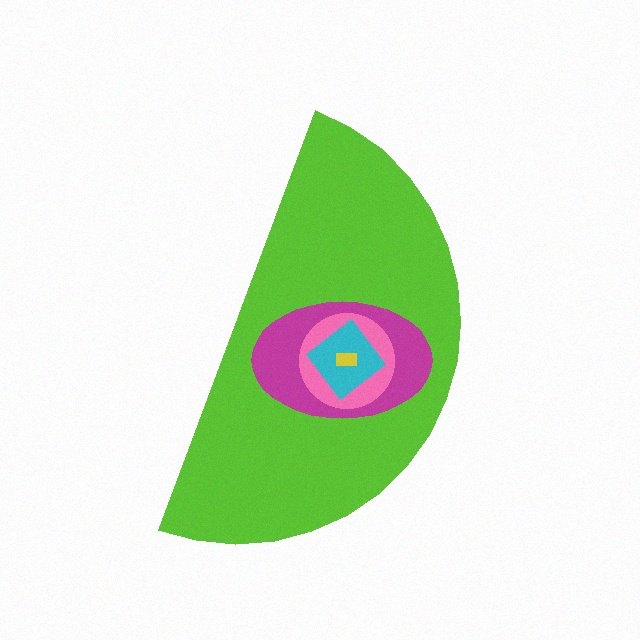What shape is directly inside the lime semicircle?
The magenta ellipse.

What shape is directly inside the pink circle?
The cyan diamond.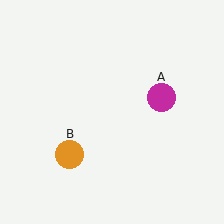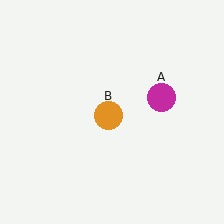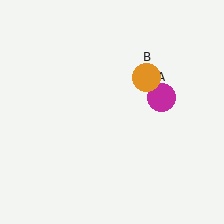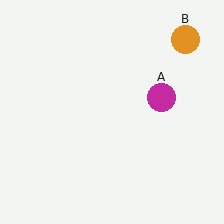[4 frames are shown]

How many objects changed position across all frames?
1 object changed position: orange circle (object B).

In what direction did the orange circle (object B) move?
The orange circle (object B) moved up and to the right.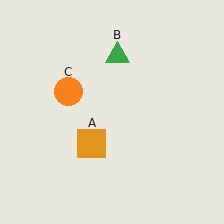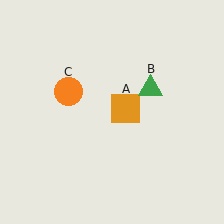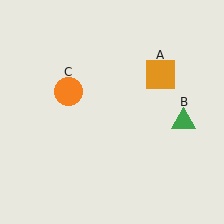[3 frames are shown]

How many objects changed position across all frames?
2 objects changed position: orange square (object A), green triangle (object B).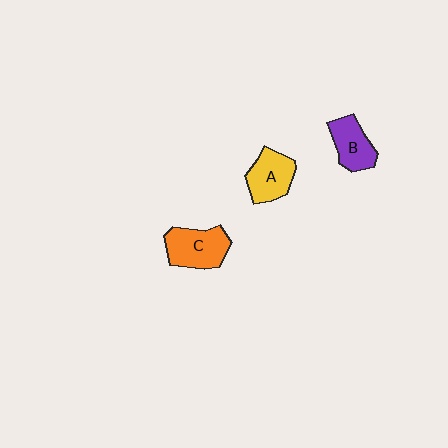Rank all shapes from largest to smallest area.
From largest to smallest: C (orange), A (yellow), B (purple).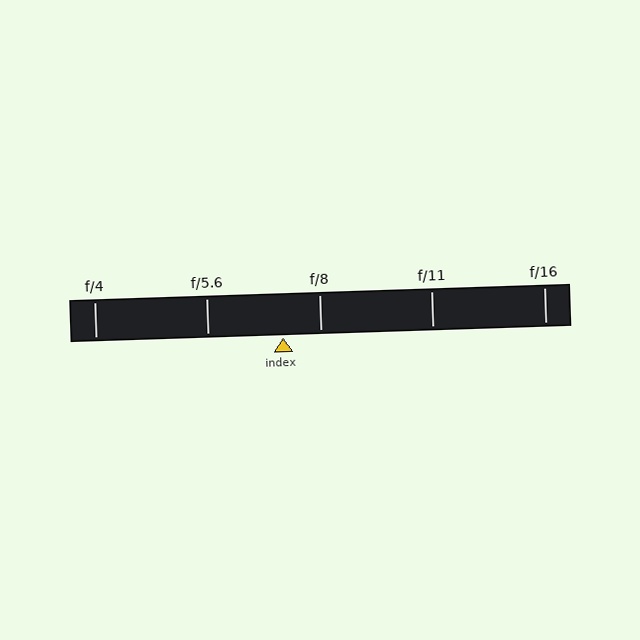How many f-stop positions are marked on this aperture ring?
There are 5 f-stop positions marked.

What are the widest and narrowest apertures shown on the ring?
The widest aperture shown is f/4 and the narrowest is f/16.